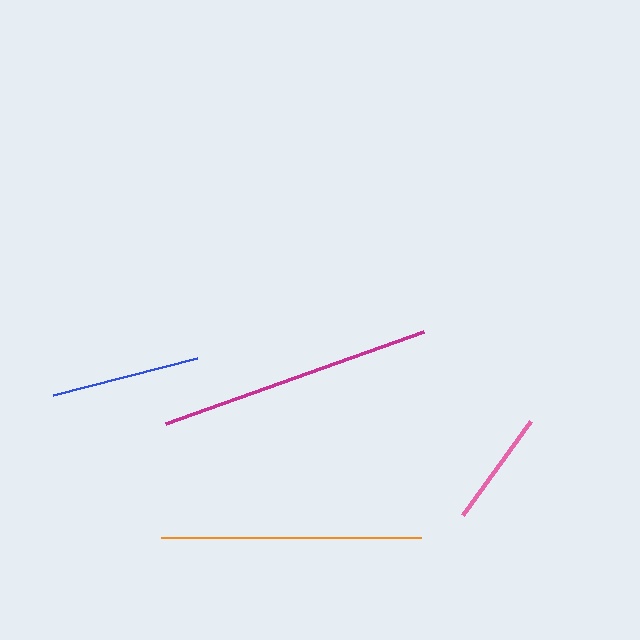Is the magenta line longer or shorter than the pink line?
The magenta line is longer than the pink line.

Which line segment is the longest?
The magenta line is the longest at approximately 274 pixels.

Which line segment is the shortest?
The pink line is the shortest at approximately 116 pixels.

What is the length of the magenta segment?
The magenta segment is approximately 274 pixels long.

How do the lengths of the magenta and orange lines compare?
The magenta and orange lines are approximately the same length.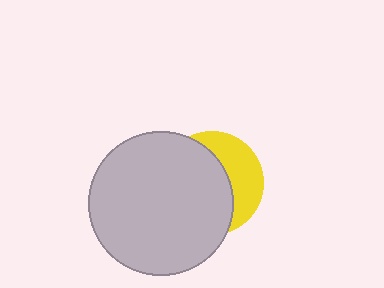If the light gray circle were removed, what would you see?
You would see the complete yellow circle.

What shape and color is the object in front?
The object in front is a light gray circle.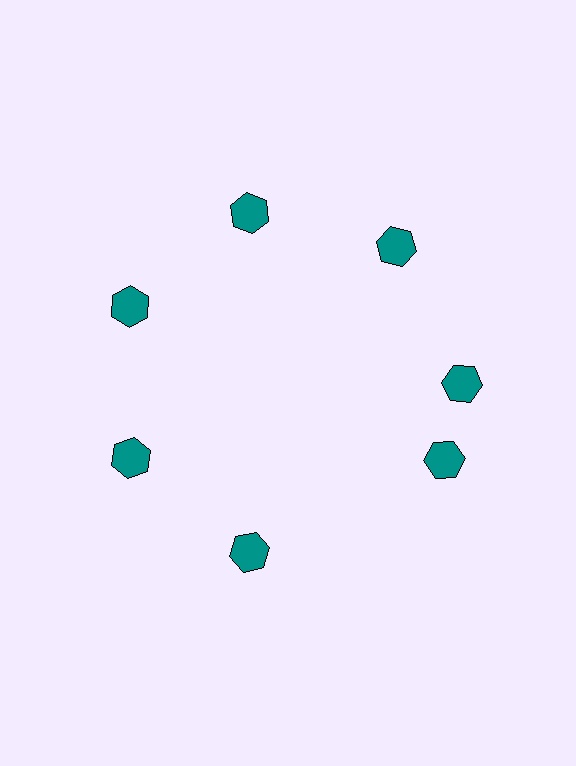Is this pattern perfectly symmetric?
No. The 7 teal hexagons are arranged in a ring, but one element near the 5 o'clock position is rotated out of alignment along the ring, breaking the 7-fold rotational symmetry.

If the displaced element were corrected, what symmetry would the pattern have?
It would have 7-fold rotational symmetry — the pattern would map onto itself every 51 degrees.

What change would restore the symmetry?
The symmetry would be restored by rotating it back into even spacing with its neighbors so that all 7 hexagons sit at equal angles and equal distance from the center.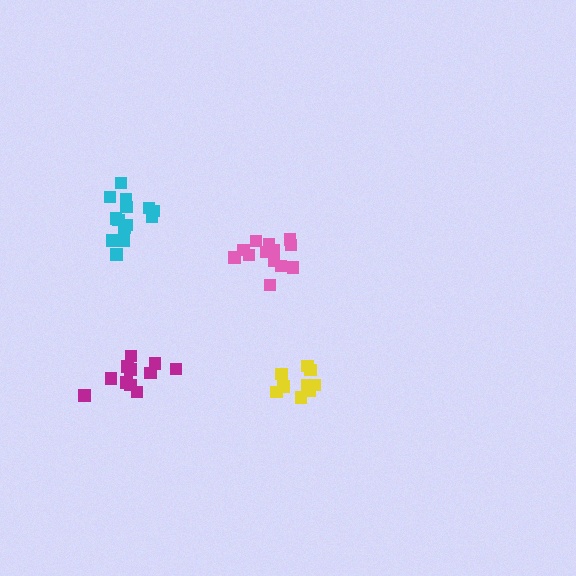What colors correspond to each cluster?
The clusters are colored: pink, cyan, yellow, magenta.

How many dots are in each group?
Group 1: 13 dots, Group 2: 14 dots, Group 3: 11 dots, Group 4: 11 dots (49 total).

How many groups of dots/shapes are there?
There are 4 groups.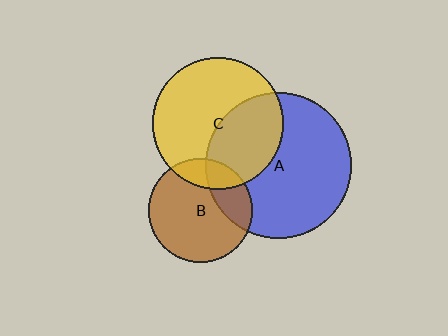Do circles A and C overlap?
Yes.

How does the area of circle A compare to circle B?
Approximately 1.9 times.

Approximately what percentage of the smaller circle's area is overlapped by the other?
Approximately 40%.